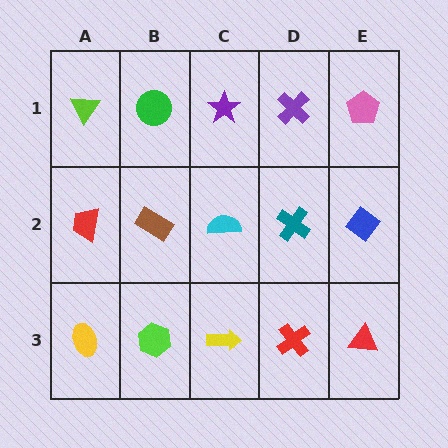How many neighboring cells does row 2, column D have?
4.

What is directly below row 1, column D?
A teal cross.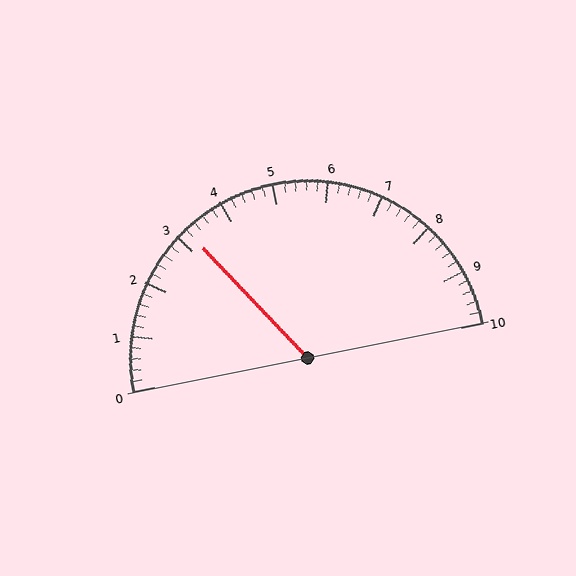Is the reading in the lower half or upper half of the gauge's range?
The reading is in the lower half of the range (0 to 10).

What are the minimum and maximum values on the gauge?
The gauge ranges from 0 to 10.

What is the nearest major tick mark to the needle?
The nearest major tick mark is 3.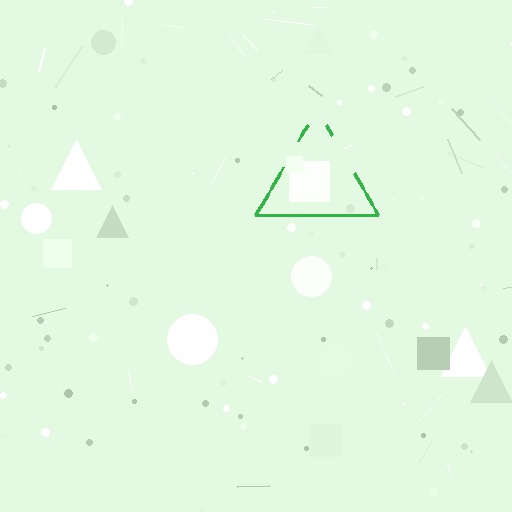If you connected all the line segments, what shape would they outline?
They would outline a triangle.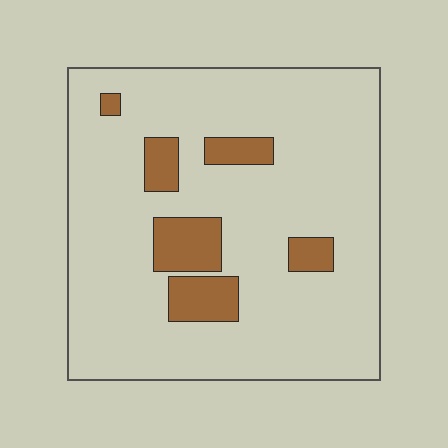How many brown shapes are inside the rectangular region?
6.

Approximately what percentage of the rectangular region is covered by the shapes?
Approximately 15%.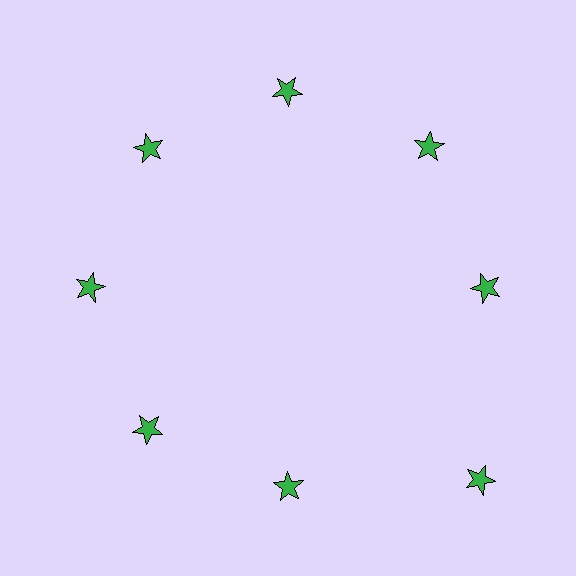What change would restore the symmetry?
The symmetry would be restored by moving it inward, back onto the ring so that all 8 stars sit at equal angles and equal distance from the center.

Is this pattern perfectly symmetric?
No. The 8 green stars are arranged in a ring, but one element near the 4 o'clock position is pushed outward from the center, breaking the 8-fold rotational symmetry.